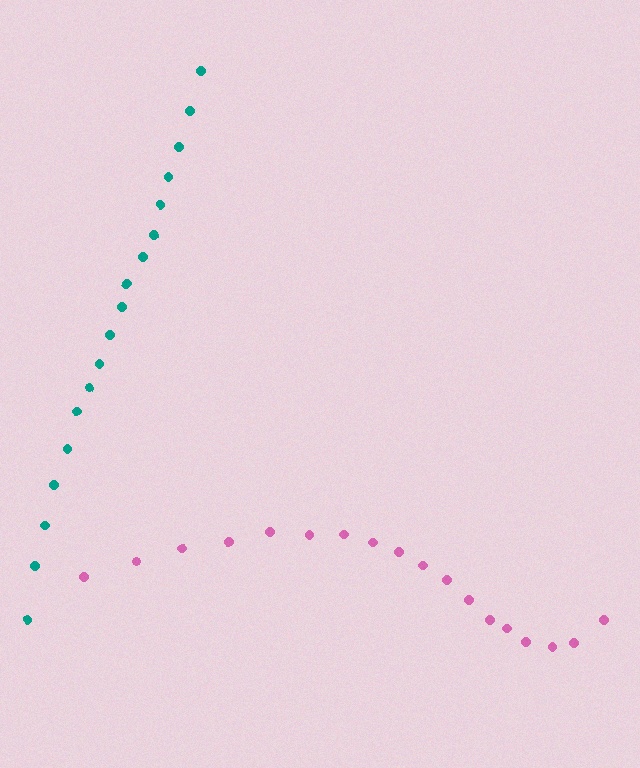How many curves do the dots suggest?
There are 2 distinct paths.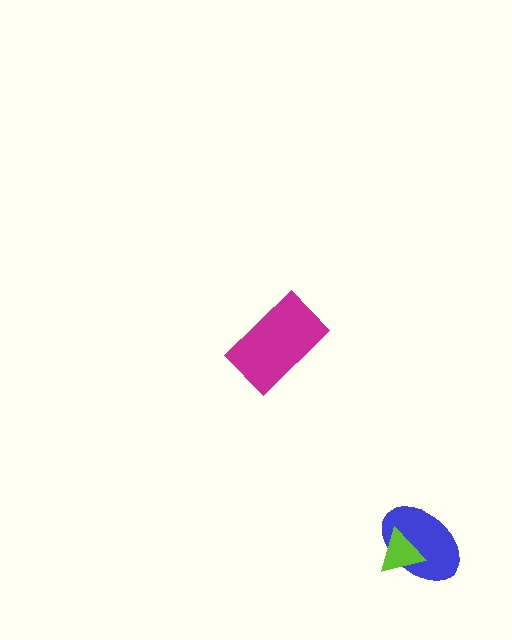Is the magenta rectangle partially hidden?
No, no other shape covers it.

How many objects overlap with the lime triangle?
1 object overlaps with the lime triangle.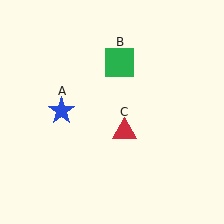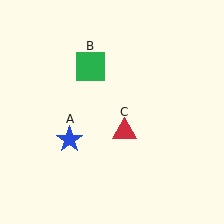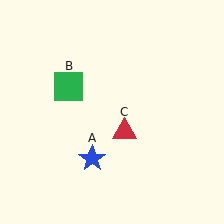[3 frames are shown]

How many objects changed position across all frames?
2 objects changed position: blue star (object A), green square (object B).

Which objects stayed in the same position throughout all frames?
Red triangle (object C) remained stationary.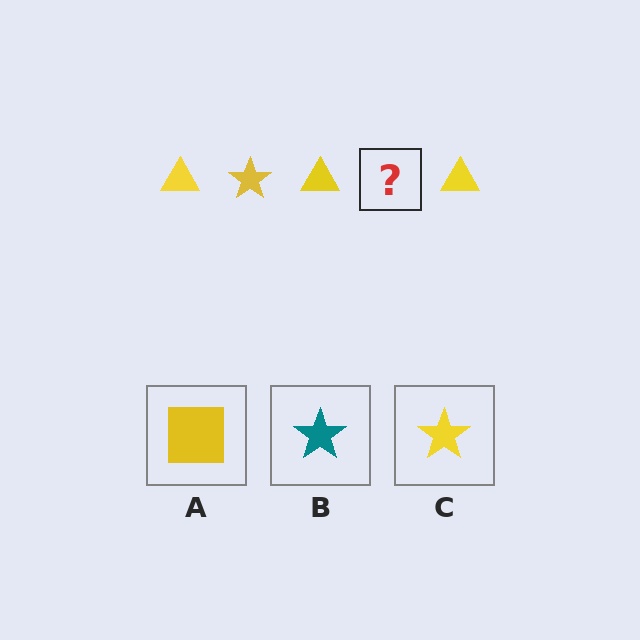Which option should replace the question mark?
Option C.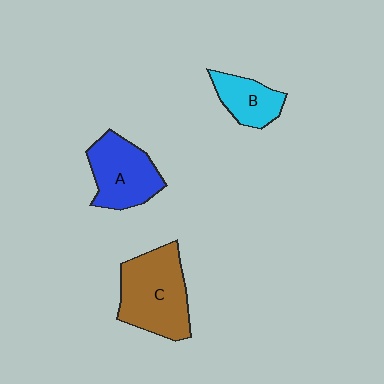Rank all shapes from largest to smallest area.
From largest to smallest: C (brown), A (blue), B (cyan).